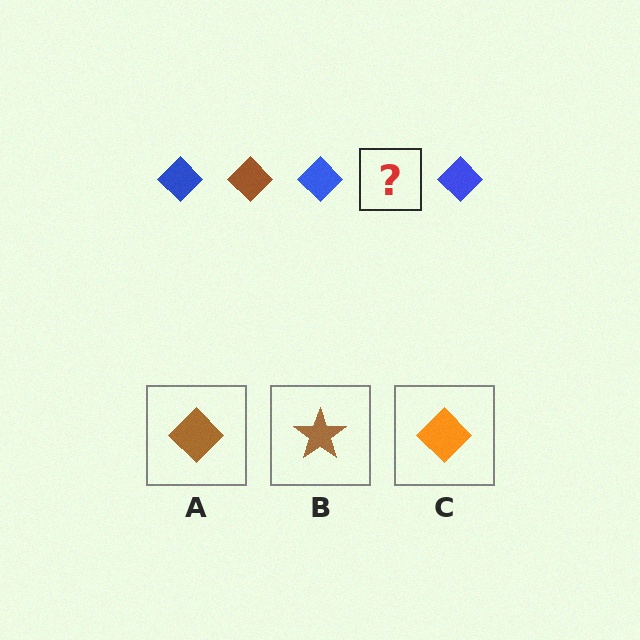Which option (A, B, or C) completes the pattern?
A.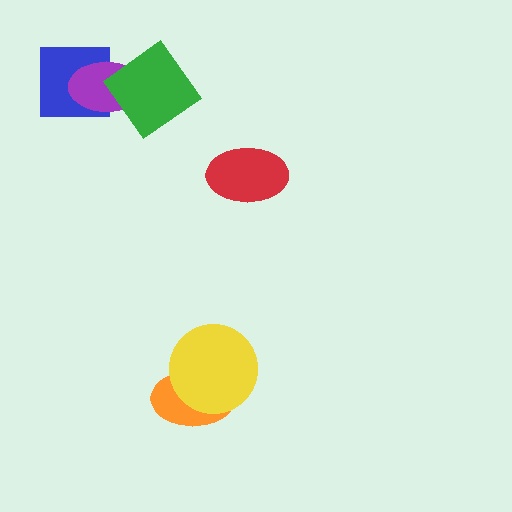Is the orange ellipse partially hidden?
Yes, it is partially covered by another shape.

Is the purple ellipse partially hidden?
Yes, it is partially covered by another shape.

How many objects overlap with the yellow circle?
1 object overlaps with the yellow circle.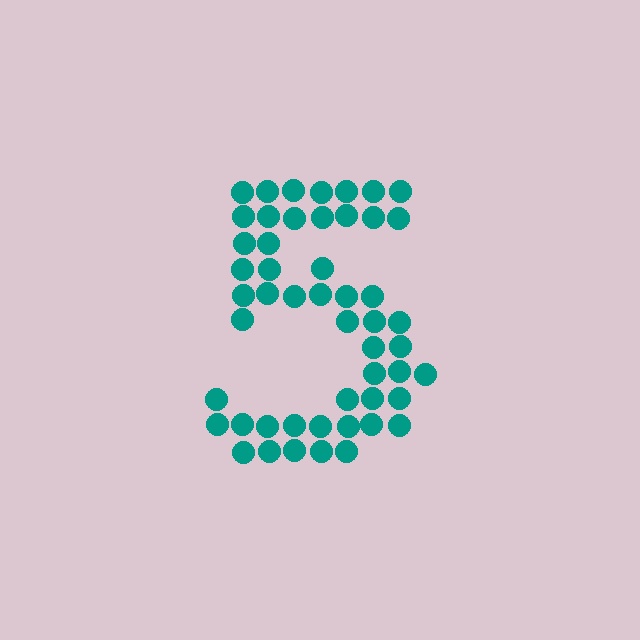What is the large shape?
The large shape is the digit 5.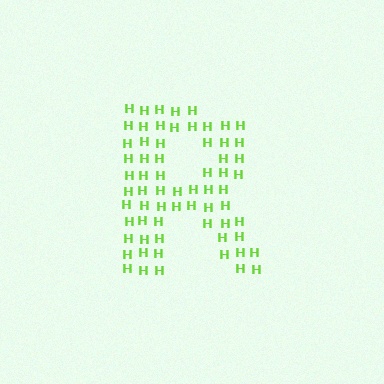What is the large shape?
The large shape is the letter R.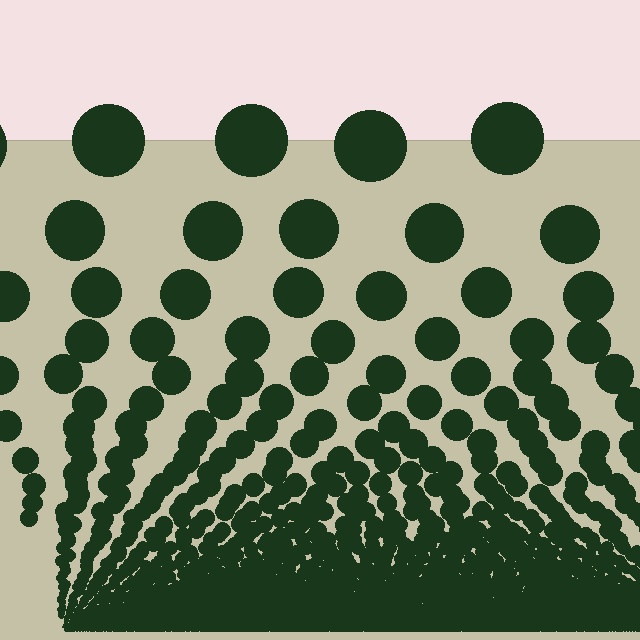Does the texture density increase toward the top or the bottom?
Density increases toward the bottom.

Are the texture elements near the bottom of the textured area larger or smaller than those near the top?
Smaller. The gradient is inverted — elements near the bottom are smaller and denser.